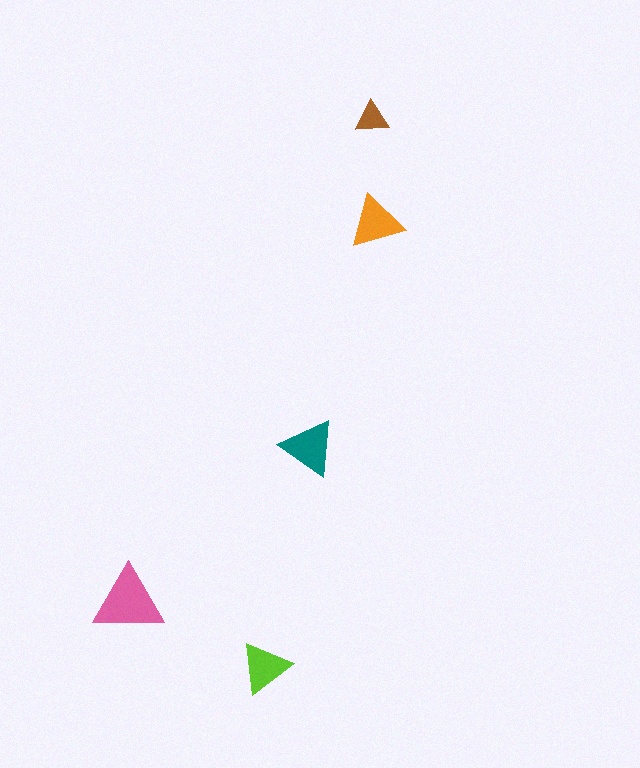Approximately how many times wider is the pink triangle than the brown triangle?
About 2 times wider.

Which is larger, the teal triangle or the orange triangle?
The teal one.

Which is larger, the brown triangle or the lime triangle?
The lime one.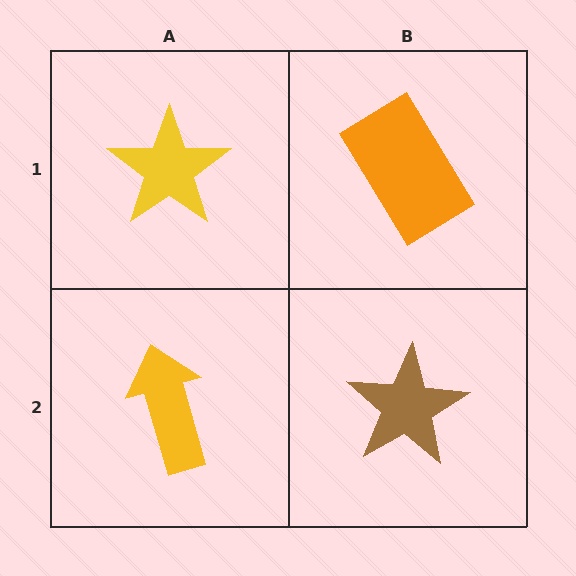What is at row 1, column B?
An orange rectangle.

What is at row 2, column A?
A yellow arrow.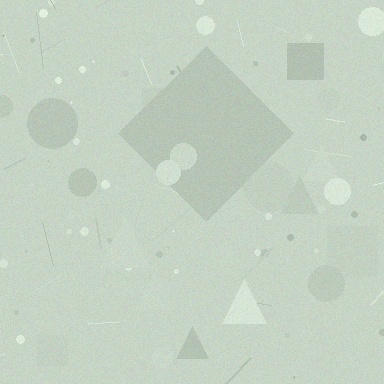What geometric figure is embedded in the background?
A diamond is embedded in the background.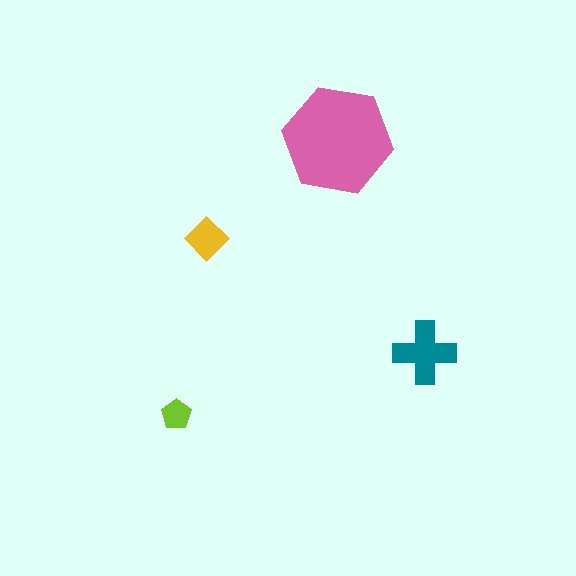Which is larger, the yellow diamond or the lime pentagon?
The yellow diamond.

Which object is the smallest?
The lime pentagon.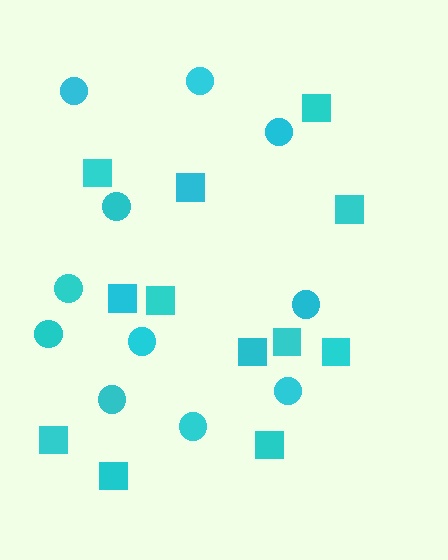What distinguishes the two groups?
There are 2 groups: one group of squares (12) and one group of circles (11).